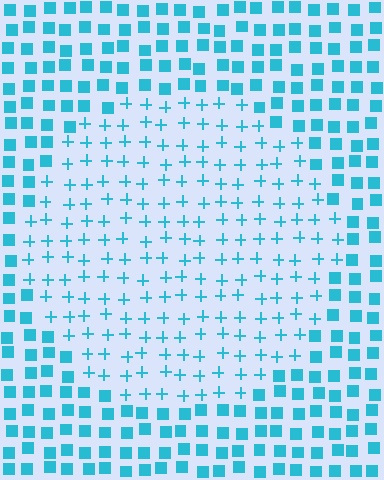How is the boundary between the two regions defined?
The boundary is defined by a change in element shape: plus signs inside vs. squares outside. All elements share the same color and spacing.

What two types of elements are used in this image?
The image uses plus signs inside the circle region and squares outside it.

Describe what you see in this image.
The image is filled with small cyan elements arranged in a uniform grid. A circle-shaped region contains plus signs, while the surrounding area contains squares. The boundary is defined purely by the change in element shape.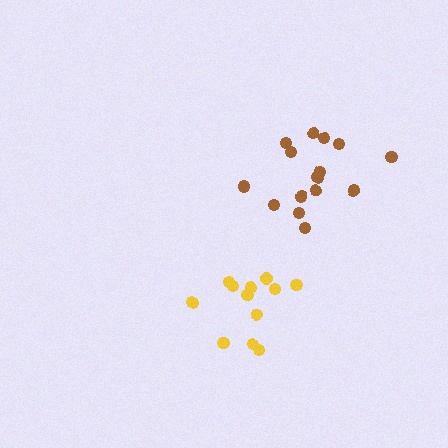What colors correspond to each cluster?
The clusters are colored: yellow, brown.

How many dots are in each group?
Group 1: 12 dots, Group 2: 15 dots (27 total).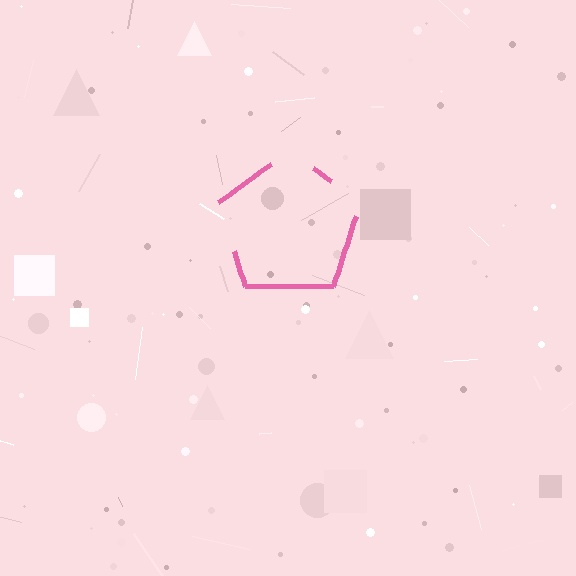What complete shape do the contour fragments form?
The contour fragments form a pentagon.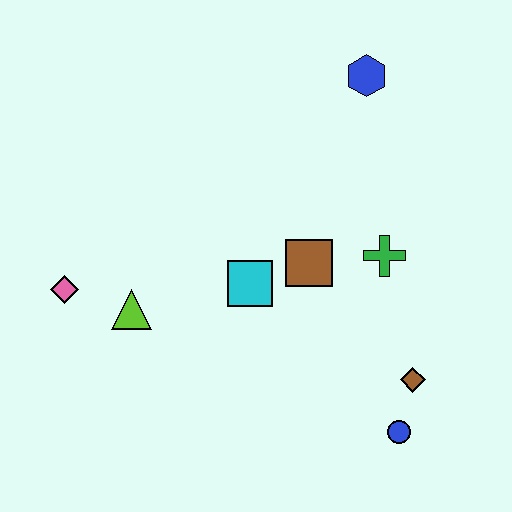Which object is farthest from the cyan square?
The blue hexagon is farthest from the cyan square.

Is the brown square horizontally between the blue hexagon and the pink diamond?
Yes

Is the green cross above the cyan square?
Yes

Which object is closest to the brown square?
The cyan square is closest to the brown square.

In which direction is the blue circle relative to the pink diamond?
The blue circle is to the right of the pink diamond.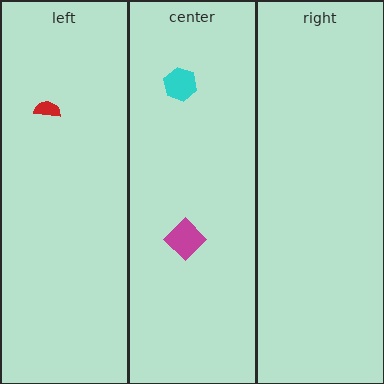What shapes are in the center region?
The magenta diamond, the cyan hexagon.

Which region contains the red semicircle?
The left region.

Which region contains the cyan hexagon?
The center region.